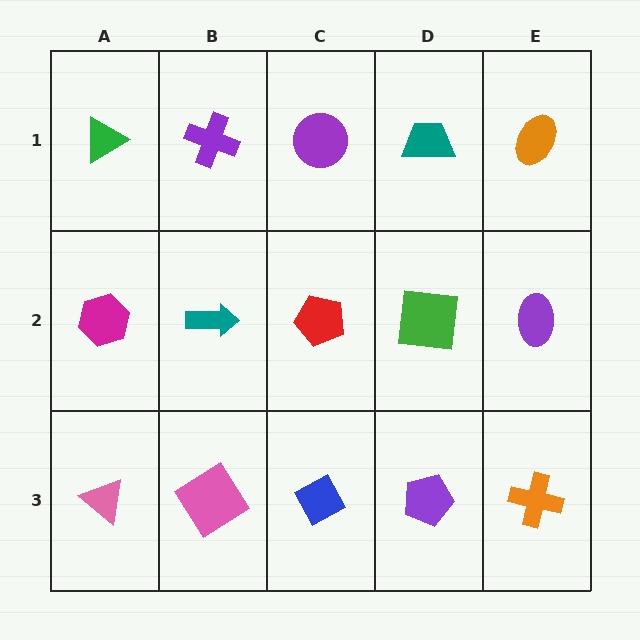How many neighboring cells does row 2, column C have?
4.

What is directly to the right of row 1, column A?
A purple cross.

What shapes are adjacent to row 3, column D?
A green square (row 2, column D), a blue diamond (row 3, column C), an orange cross (row 3, column E).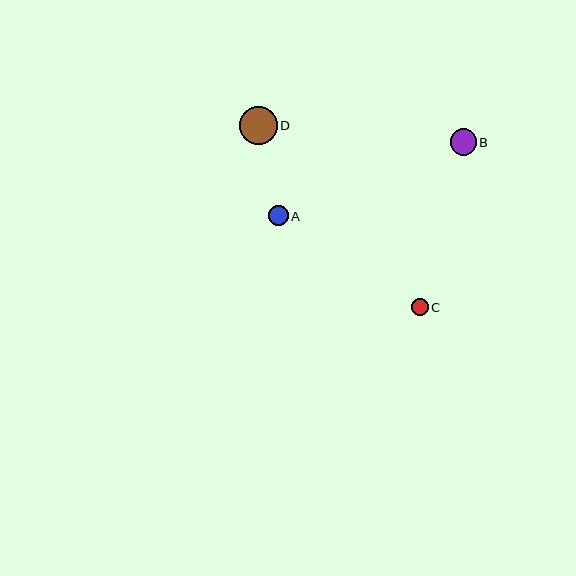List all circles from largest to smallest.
From largest to smallest: D, B, A, C.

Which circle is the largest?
Circle D is the largest with a size of approximately 37 pixels.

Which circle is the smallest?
Circle C is the smallest with a size of approximately 17 pixels.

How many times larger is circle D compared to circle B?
Circle D is approximately 1.4 times the size of circle B.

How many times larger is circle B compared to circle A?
Circle B is approximately 1.3 times the size of circle A.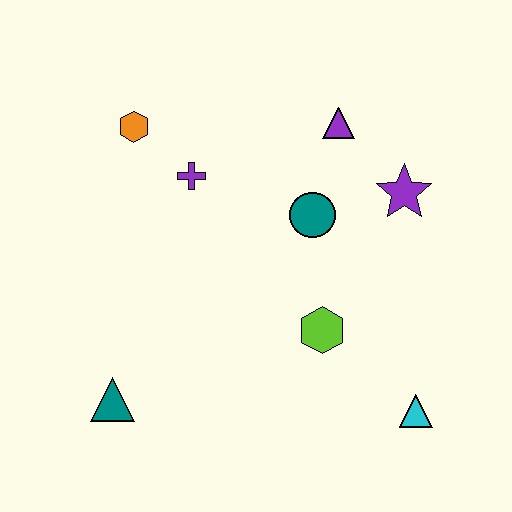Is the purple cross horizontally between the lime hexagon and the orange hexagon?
Yes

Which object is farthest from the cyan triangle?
The orange hexagon is farthest from the cyan triangle.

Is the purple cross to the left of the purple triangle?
Yes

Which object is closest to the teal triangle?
The lime hexagon is closest to the teal triangle.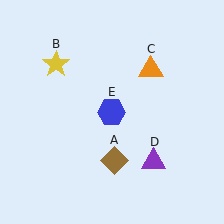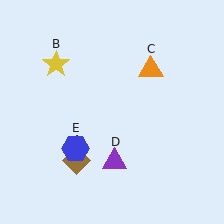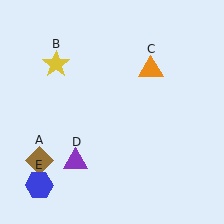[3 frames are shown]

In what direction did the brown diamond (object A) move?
The brown diamond (object A) moved left.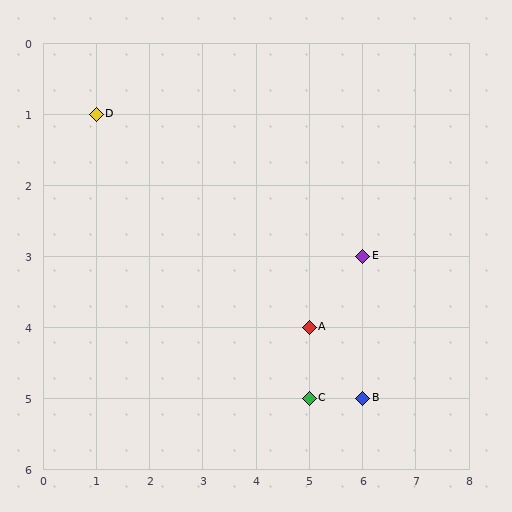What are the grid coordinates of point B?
Point B is at grid coordinates (6, 5).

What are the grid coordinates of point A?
Point A is at grid coordinates (5, 4).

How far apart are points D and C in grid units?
Points D and C are 4 columns and 4 rows apart (about 5.7 grid units diagonally).